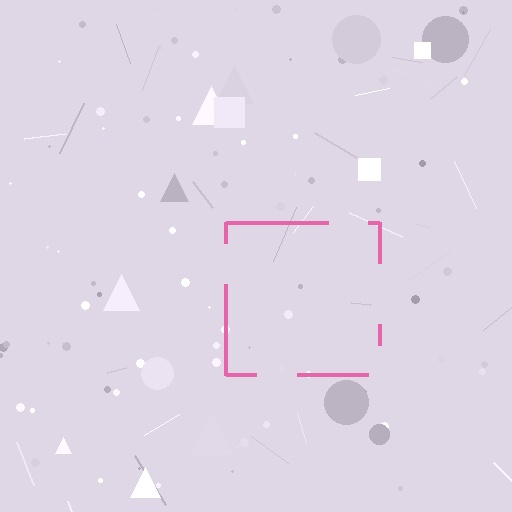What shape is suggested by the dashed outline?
The dashed outline suggests a square.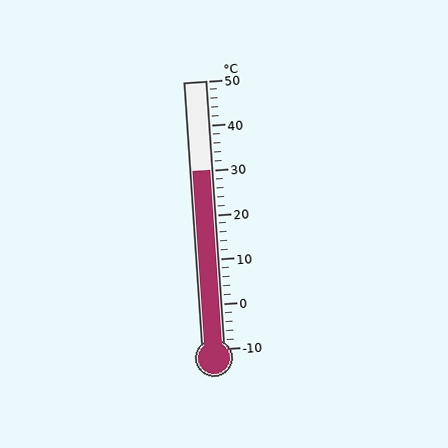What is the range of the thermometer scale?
The thermometer scale ranges from -10°C to 50°C.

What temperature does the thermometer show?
The thermometer shows approximately 30°C.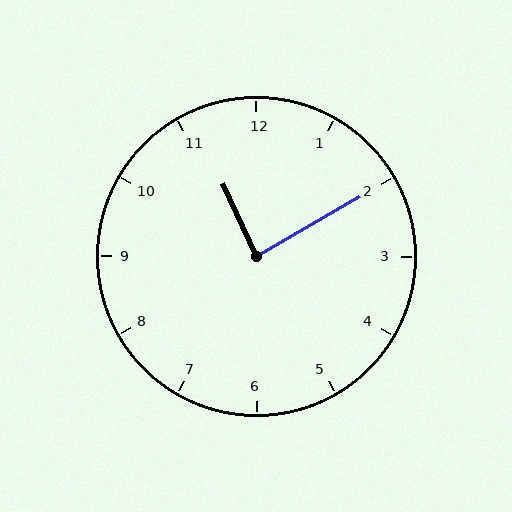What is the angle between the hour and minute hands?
Approximately 85 degrees.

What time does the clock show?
11:10.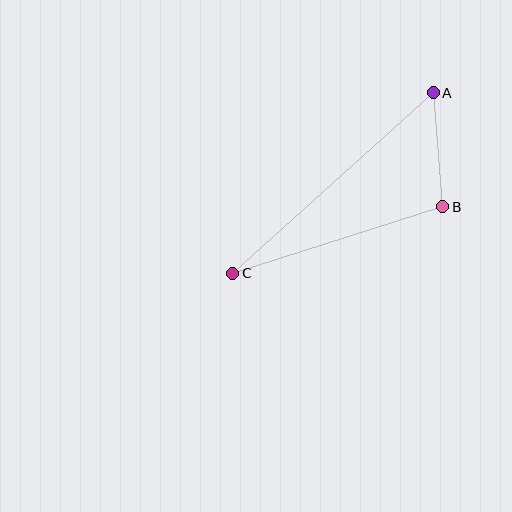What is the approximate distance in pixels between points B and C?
The distance between B and C is approximately 220 pixels.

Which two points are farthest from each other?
Points A and C are farthest from each other.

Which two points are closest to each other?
Points A and B are closest to each other.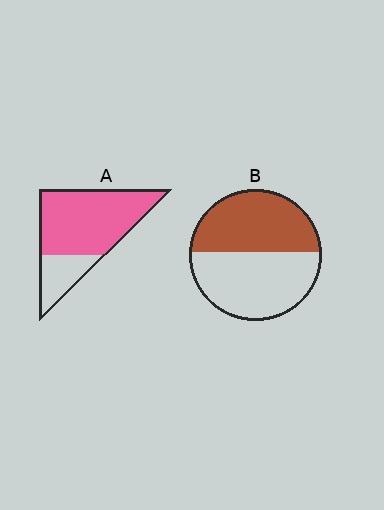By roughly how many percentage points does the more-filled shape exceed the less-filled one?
By roughly 30 percentage points (A over B).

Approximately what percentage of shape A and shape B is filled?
A is approximately 75% and B is approximately 45%.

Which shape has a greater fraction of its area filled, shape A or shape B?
Shape A.